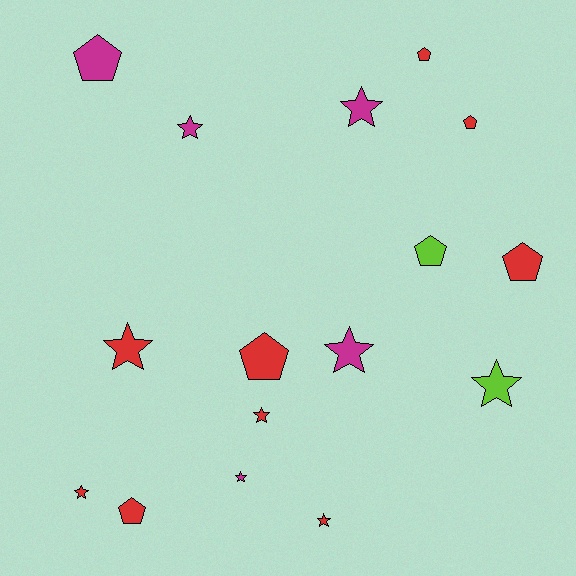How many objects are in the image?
There are 16 objects.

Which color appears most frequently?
Red, with 9 objects.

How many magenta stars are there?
There are 4 magenta stars.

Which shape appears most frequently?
Star, with 9 objects.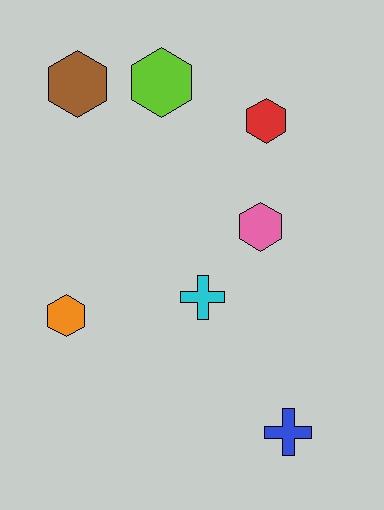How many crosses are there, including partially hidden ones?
There are 2 crosses.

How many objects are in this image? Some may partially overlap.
There are 7 objects.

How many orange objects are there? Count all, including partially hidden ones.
There is 1 orange object.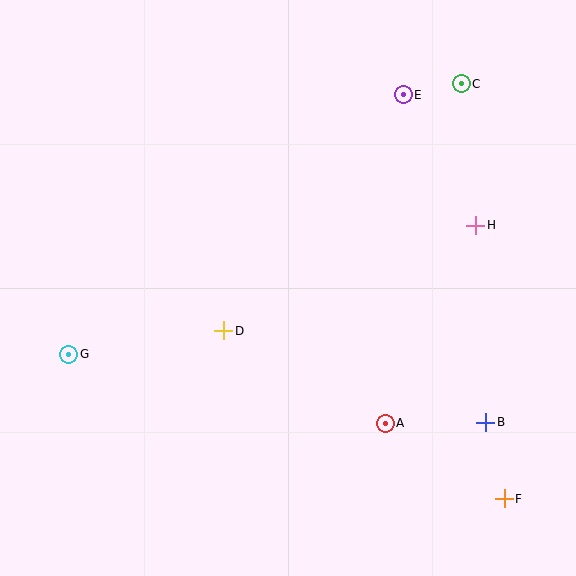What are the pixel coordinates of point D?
Point D is at (224, 331).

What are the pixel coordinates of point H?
Point H is at (476, 225).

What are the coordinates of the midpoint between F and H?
The midpoint between F and H is at (490, 362).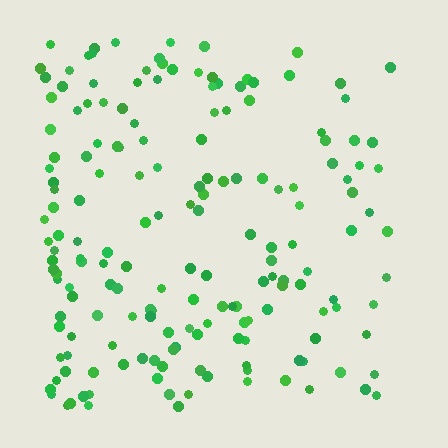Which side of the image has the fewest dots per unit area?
The right.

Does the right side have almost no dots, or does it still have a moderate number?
Still a moderate number, just noticeably fewer than the left.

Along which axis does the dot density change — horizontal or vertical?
Horizontal.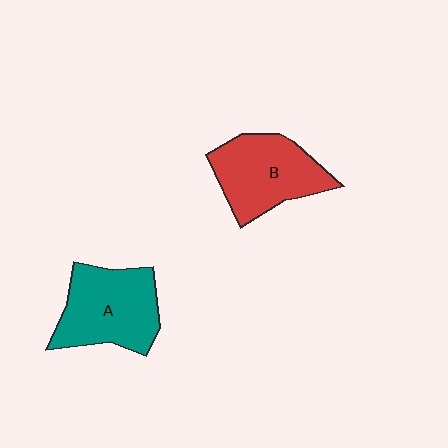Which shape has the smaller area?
Shape B (red).